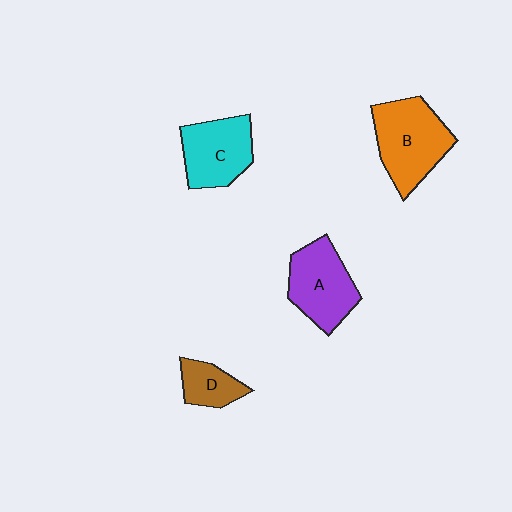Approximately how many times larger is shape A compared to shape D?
Approximately 1.9 times.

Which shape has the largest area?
Shape B (orange).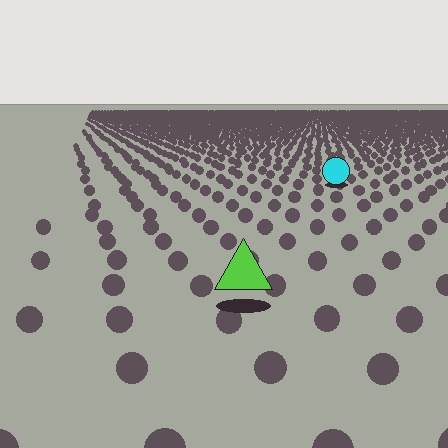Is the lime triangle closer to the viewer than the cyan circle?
Yes. The lime triangle is closer — you can tell from the texture gradient: the ground texture is coarser near it.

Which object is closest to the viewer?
The lime triangle is closest. The texture marks near it are larger and more spread out.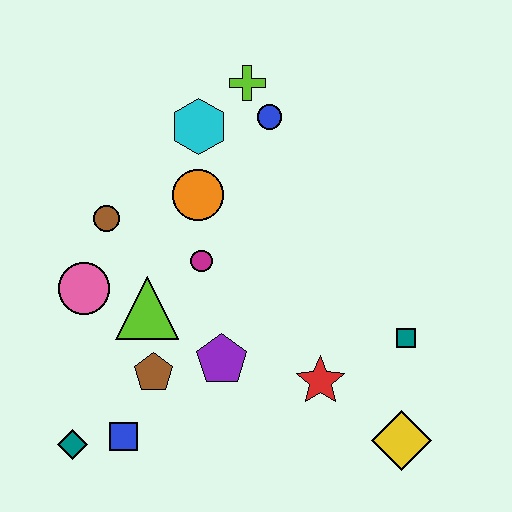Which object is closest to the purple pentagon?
The brown pentagon is closest to the purple pentagon.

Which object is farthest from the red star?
The lime cross is farthest from the red star.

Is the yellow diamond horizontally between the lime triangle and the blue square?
No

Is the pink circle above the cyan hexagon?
No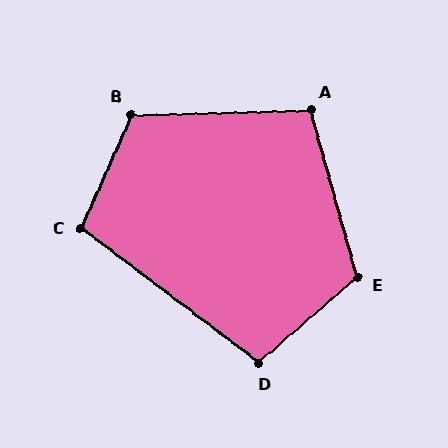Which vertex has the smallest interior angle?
D, at approximately 102 degrees.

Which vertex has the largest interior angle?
E, at approximately 116 degrees.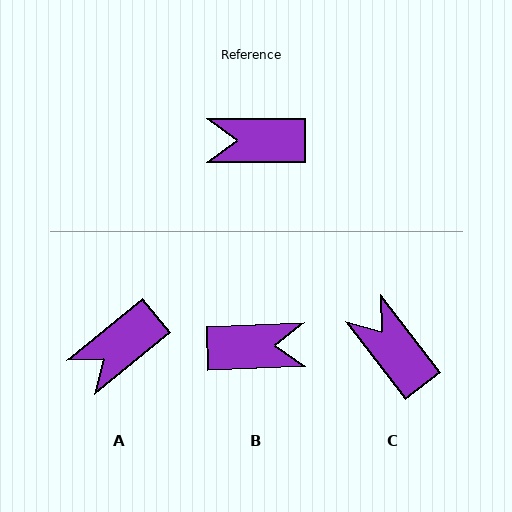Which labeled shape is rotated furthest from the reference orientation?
B, about 178 degrees away.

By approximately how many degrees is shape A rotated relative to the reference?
Approximately 39 degrees counter-clockwise.